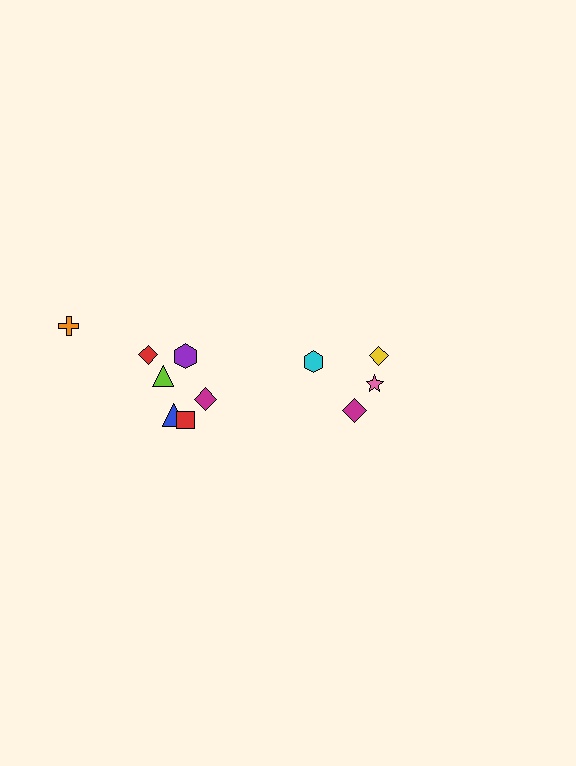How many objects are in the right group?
There are 4 objects.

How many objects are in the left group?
There are 7 objects.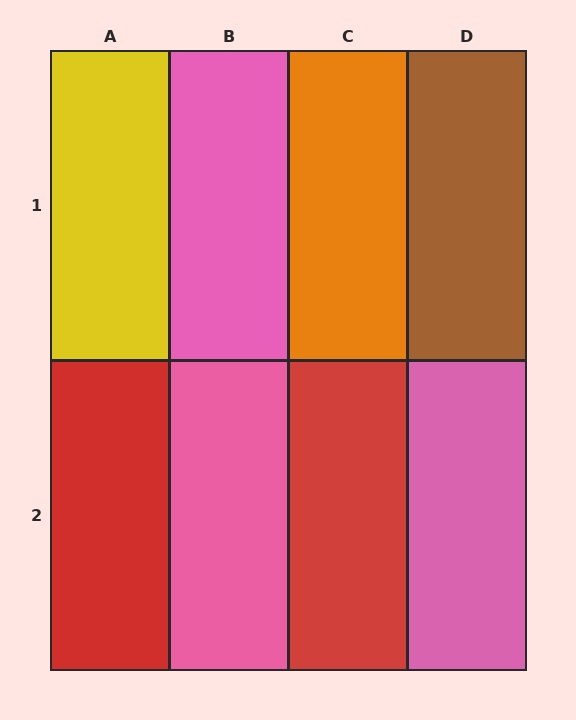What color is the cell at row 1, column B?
Pink.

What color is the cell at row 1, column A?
Yellow.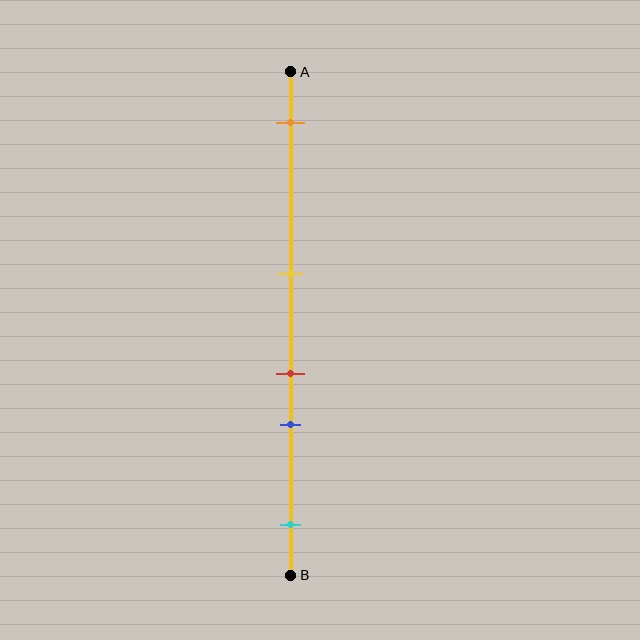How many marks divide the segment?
There are 5 marks dividing the segment.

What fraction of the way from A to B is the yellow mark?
The yellow mark is approximately 40% (0.4) of the way from A to B.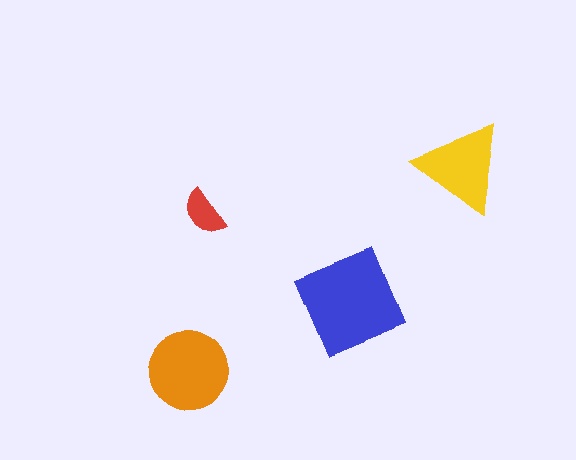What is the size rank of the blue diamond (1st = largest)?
1st.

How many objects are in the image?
There are 4 objects in the image.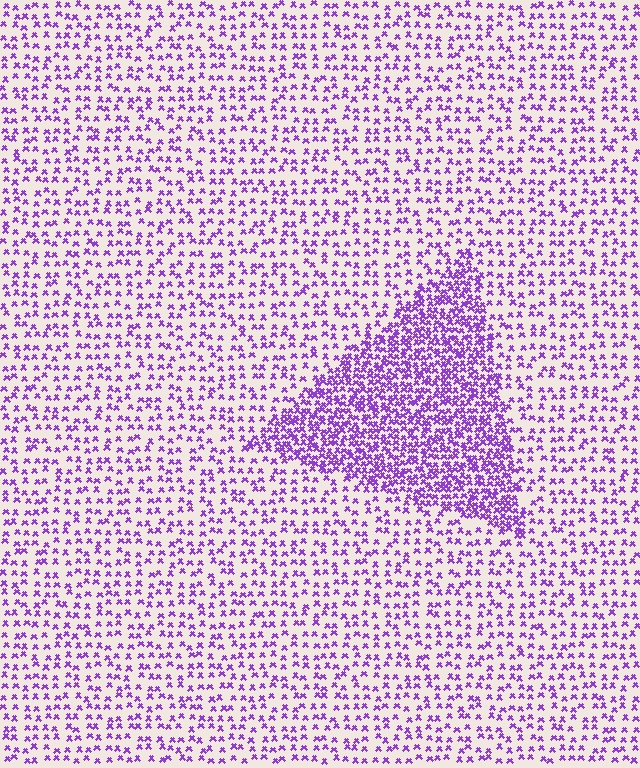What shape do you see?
I see a triangle.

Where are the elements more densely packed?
The elements are more densely packed inside the triangle boundary.